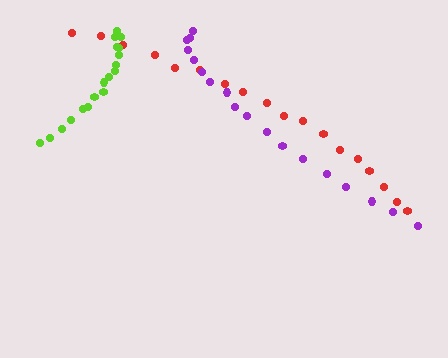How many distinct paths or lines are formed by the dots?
There are 3 distinct paths.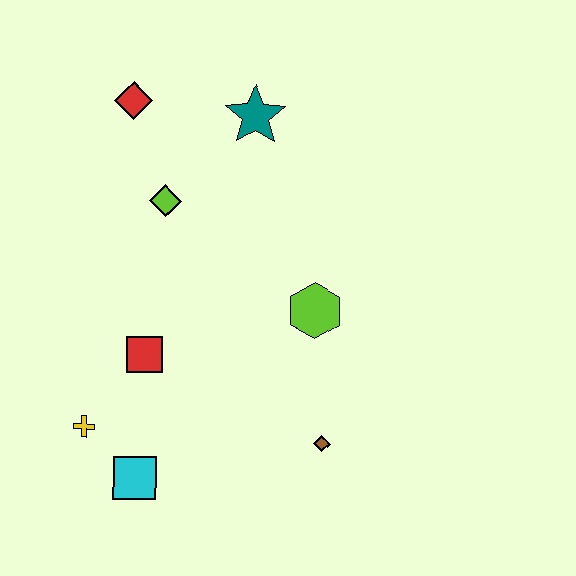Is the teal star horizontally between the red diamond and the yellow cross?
No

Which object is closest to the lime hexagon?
The brown diamond is closest to the lime hexagon.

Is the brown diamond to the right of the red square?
Yes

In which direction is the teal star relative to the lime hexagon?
The teal star is above the lime hexagon.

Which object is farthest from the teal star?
The cyan square is farthest from the teal star.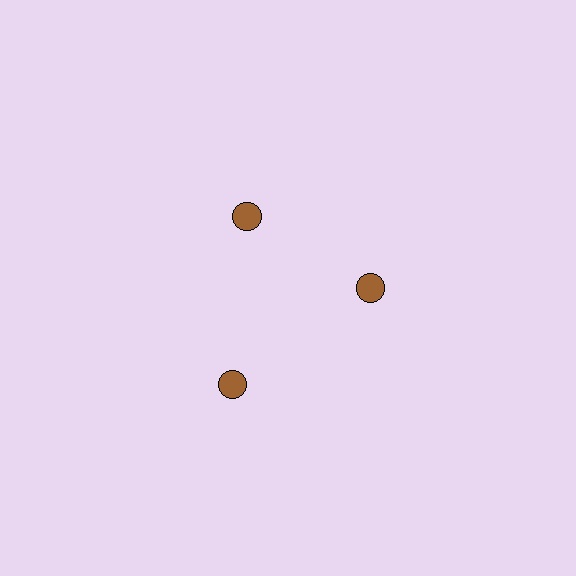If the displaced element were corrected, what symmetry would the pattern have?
It would have 3-fold rotational symmetry — the pattern would map onto itself every 120 degrees.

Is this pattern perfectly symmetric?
No. The 3 brown circles are arranged in a ring, but one element near the 7 o'clock position is pushed outward from the center, breaking the 3-fold rotational symmetry.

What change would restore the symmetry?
The symmetry would be restored by moving it inward, back onto the ring so that all 3 circles sit at equal angles and equal distance from the center.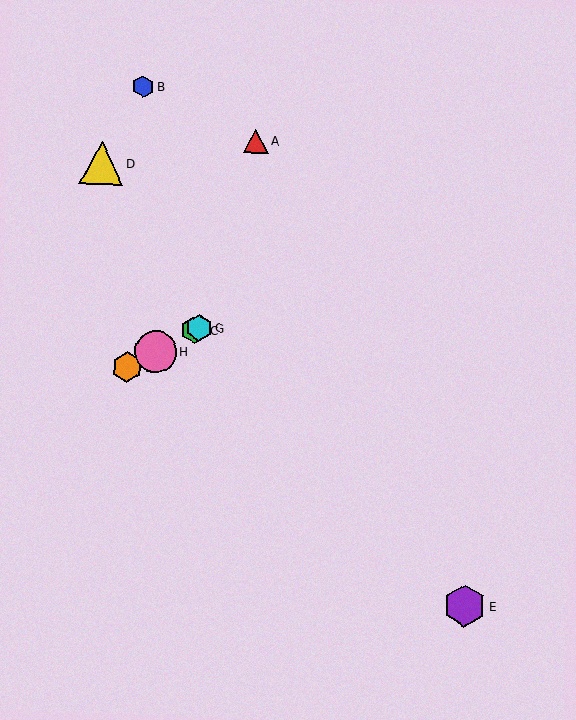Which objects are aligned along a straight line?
Objects C, F, G, H are aligned along a straight line.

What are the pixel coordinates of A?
Object A is at (256, 141).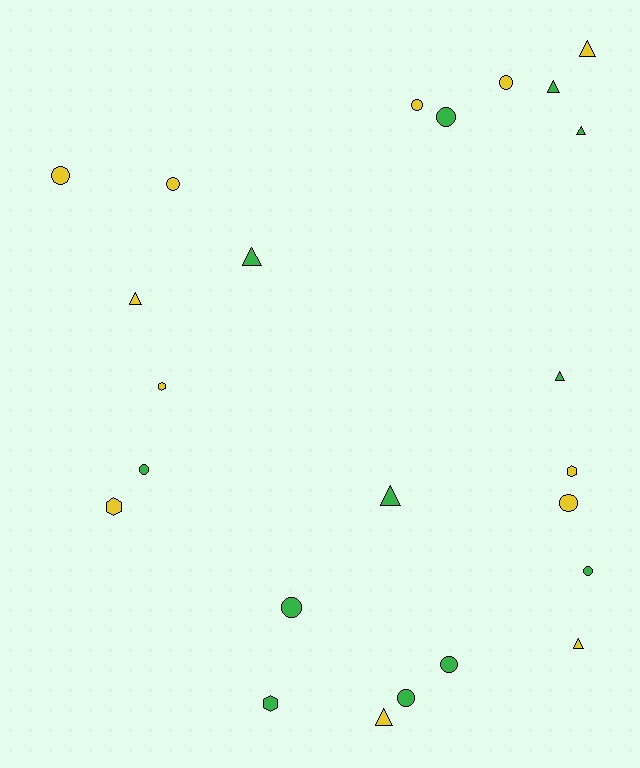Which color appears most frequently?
Green, with 12 objects.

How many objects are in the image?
There are 24 objects.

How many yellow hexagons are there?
There are 3 yellow hexagons.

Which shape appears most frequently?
Circle, with 11 objects.